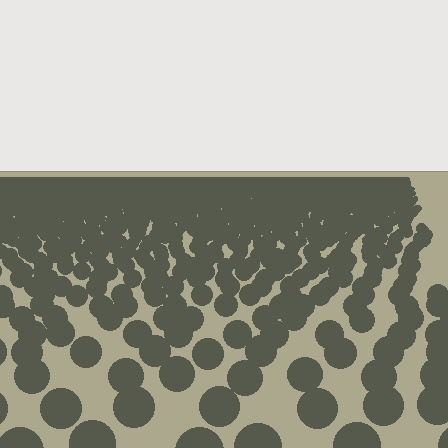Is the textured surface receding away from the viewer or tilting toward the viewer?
The surface is receding away from the viewer. Texture elements get smaller and denser toward the top.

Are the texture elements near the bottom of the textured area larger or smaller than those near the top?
Larger. Near the bottom, elements are closer to the viewer and appear at a bigger on-screen size.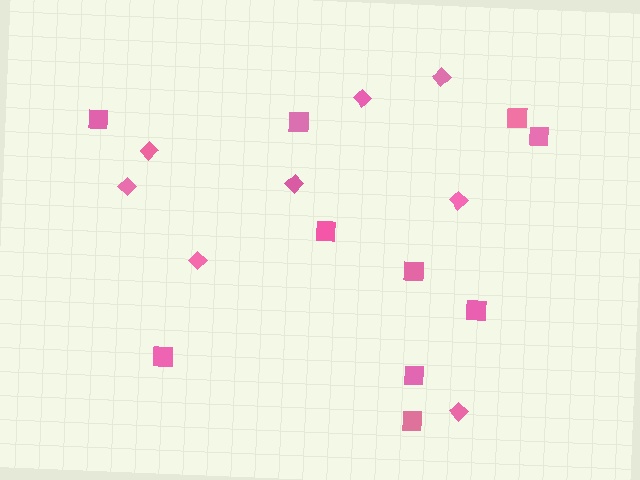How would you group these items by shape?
There are 2 groups: one group of squares (10) and one group of diamonds (8).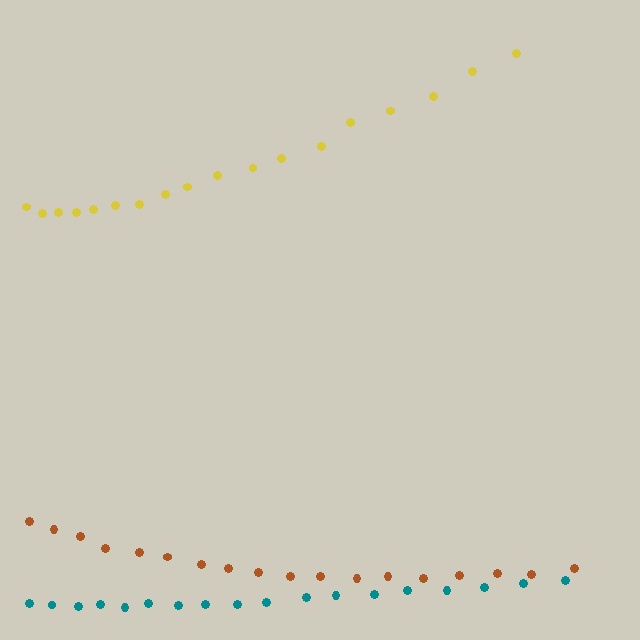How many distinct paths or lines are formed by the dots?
There are 3 distinct paths.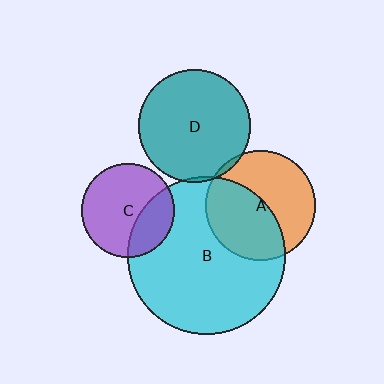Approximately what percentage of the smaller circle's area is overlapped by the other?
Approximately 5%.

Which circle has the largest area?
Circle B (cyan).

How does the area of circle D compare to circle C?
Approximately 1.4 times.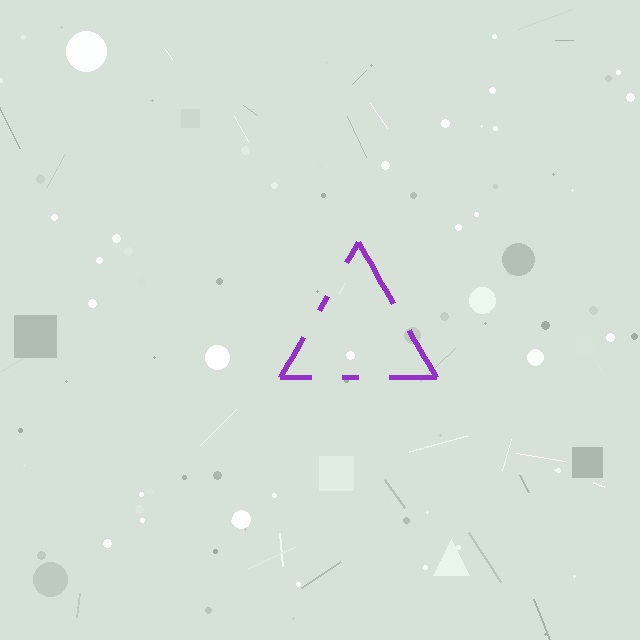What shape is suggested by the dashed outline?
The dashed outline suggests a triangle.